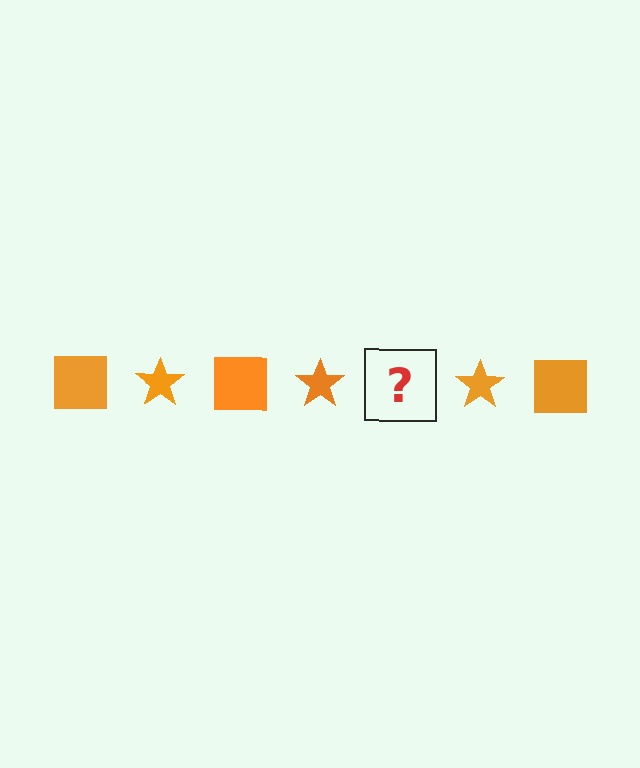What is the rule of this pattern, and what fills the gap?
The rule is that the pattern cycles through square, star shapes in orange. The gap should be filled with an orange square.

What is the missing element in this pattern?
The missing element is an orange square.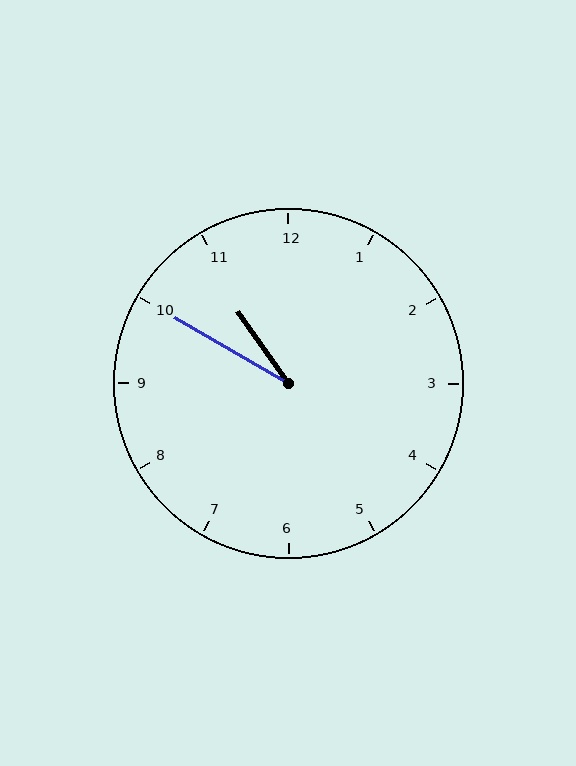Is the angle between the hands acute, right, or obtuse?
It is acute.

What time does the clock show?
10:50.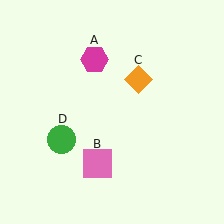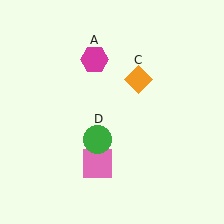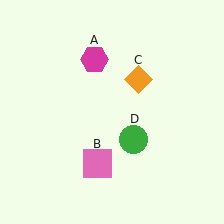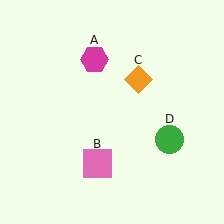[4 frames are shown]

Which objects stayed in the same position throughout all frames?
Magenta hexagon (object A) and pink square (object B) and orange diamond (object C) remained stationary.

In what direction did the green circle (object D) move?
The green circle (object D) moved right.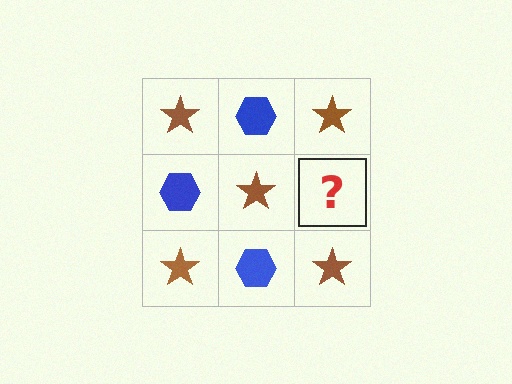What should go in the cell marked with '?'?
The missing cell should contain a blue hexagon.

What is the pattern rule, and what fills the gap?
The rule is that it alternates brown star and blue hexagon in a checkerboard pattern. The gap should be filled with a blue hexagon.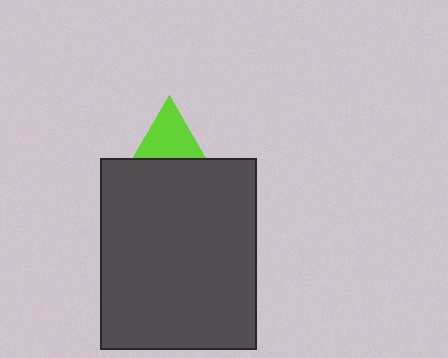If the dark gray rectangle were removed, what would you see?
You would see the complete lime triangle.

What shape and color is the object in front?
The object in front is a dark gray rectangle.